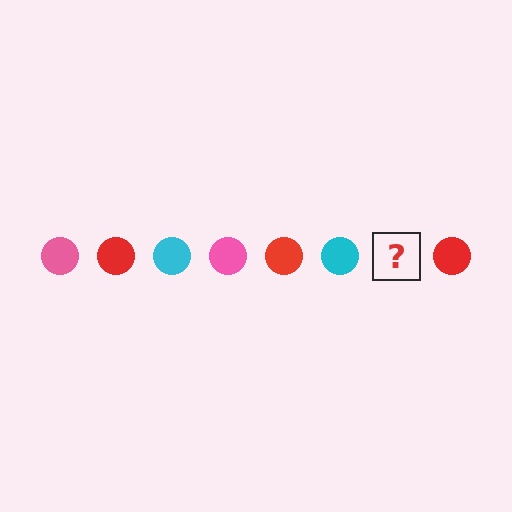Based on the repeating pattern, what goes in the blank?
The blank should be a pink circle.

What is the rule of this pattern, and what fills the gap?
The rule is that the pattern cycles through pink, red, cyan circles. The gap should be filled with a pink circle.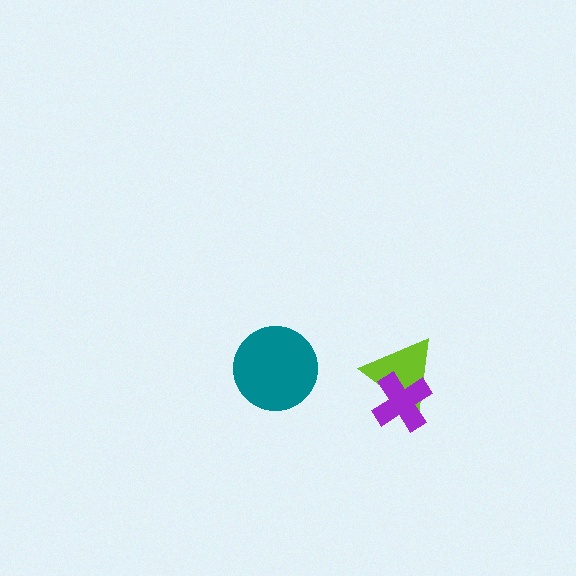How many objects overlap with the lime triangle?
1 object overlaps with the lime triangle.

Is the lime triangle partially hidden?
Yes, it is partially covered by another shape.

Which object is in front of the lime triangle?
The purple cross is in front of the lime triangle.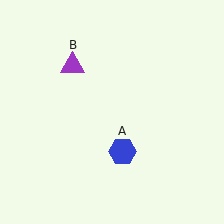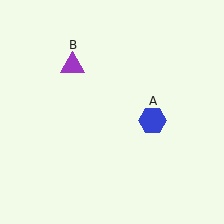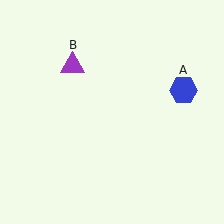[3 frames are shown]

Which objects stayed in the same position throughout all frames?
Purple triangle (object B) remained stationary.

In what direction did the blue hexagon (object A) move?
The blue hexagon (object A) moved up and to the right.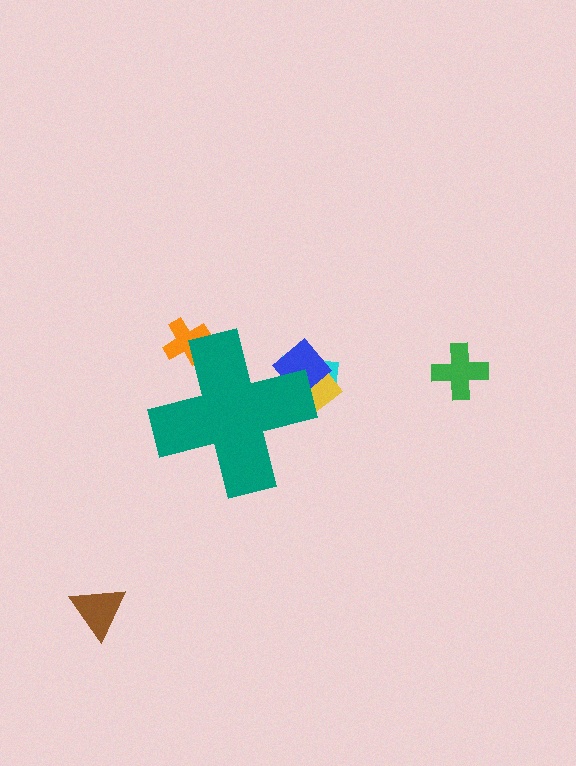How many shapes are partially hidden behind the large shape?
4 shapes are partially hidden.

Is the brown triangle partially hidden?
No, the brown triangle is fully visible.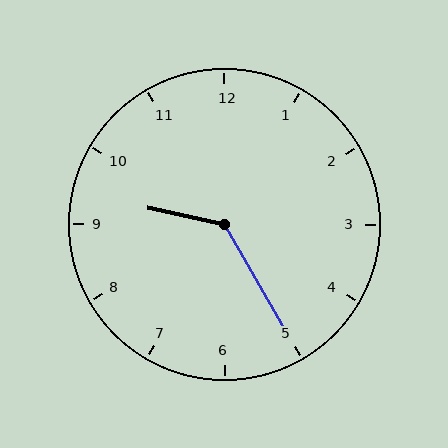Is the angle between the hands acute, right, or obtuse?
It is obtuse.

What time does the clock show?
9:25.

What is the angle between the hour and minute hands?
Approximately 132 degrees.